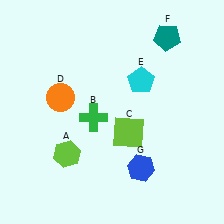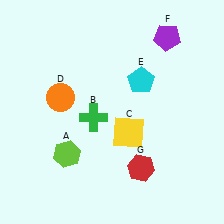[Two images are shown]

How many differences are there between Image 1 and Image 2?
There are 3 differences between the two images.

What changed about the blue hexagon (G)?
In Image 1, G is blue. In Image 2, it changed to red.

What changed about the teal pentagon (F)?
In Image 1, F is teal. In Image 2, it changed to purple.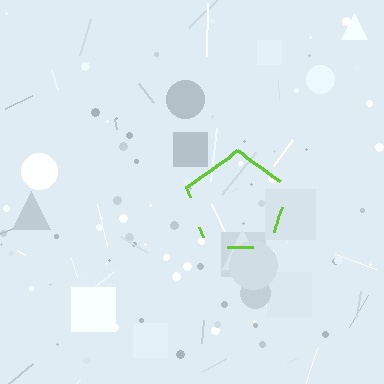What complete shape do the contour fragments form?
The contour fragments form a pentagon.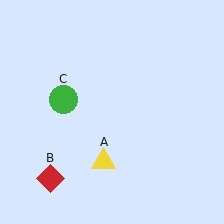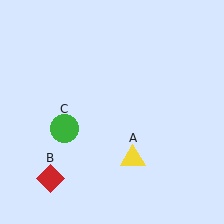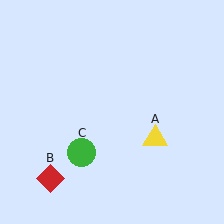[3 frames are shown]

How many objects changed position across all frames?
2 objects changed position: yellow triangle (object A), green circle (object C).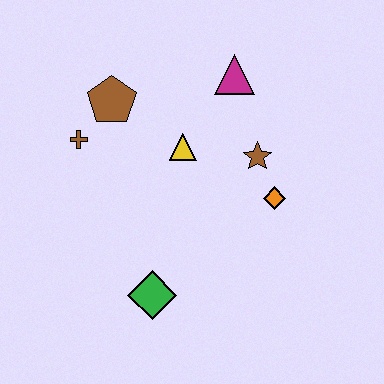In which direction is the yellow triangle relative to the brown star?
The yellow triangle is to the left of the brown star.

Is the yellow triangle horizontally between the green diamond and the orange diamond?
Yes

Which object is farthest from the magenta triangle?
The green diamond is farthest from the magenta triangle.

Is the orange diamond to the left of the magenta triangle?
No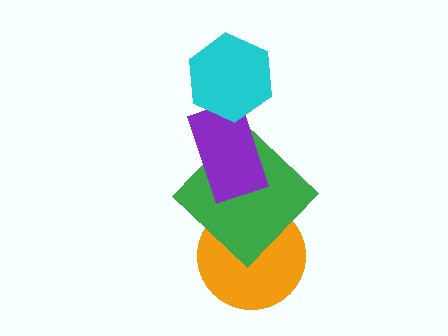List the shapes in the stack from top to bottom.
From top to bottom: the cyan hexagon, the purple rectangle, the green diamond, the orange circle.